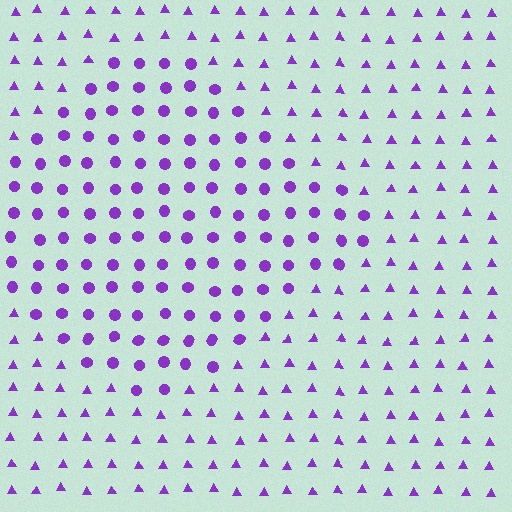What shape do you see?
I see a diamond.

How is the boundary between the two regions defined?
The boundary is defined by a change in element shape: circles inside vs. triangles outside. All elements share the same color and spacing.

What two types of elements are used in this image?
The image uses circles inside the diamond region and triangles outside it.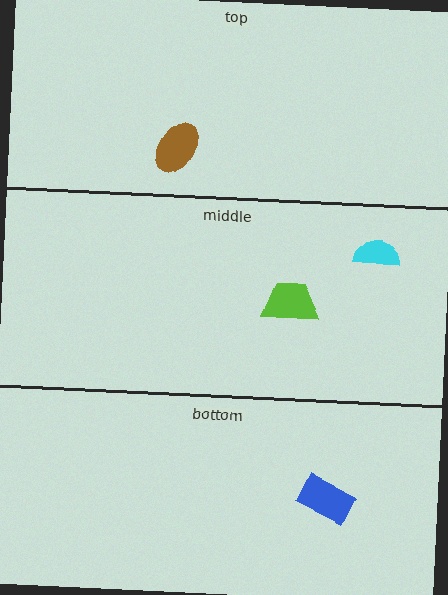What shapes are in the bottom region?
The blue rectangle.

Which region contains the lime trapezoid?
The middle region.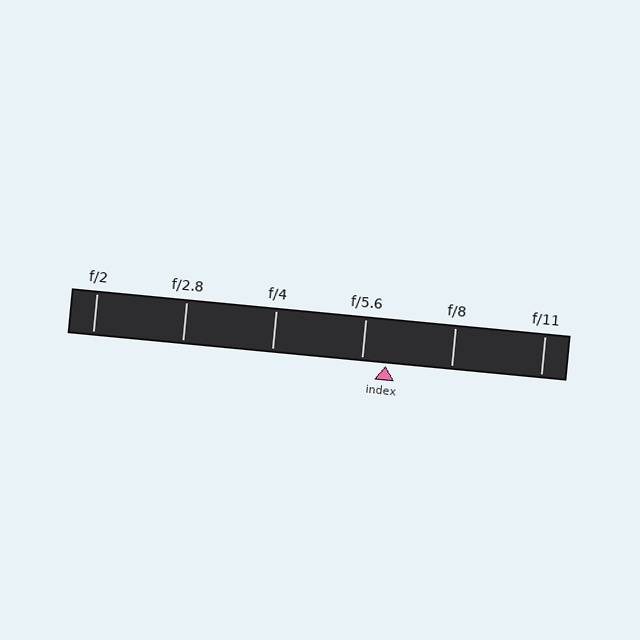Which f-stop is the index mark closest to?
The index mark is closest to f/5.6.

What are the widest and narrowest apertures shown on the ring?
The widest aperture shown is f/2 and the narrowest is f/11.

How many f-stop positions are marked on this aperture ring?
There are 6 f-stop positions marked.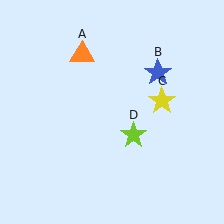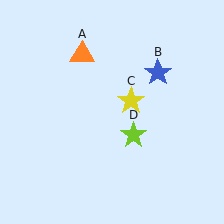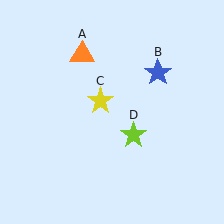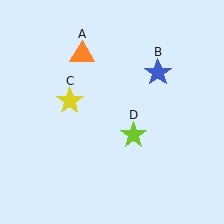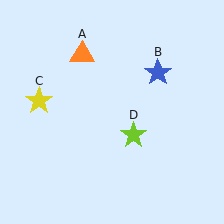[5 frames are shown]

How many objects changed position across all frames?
1 object changed position: yellow star (object C).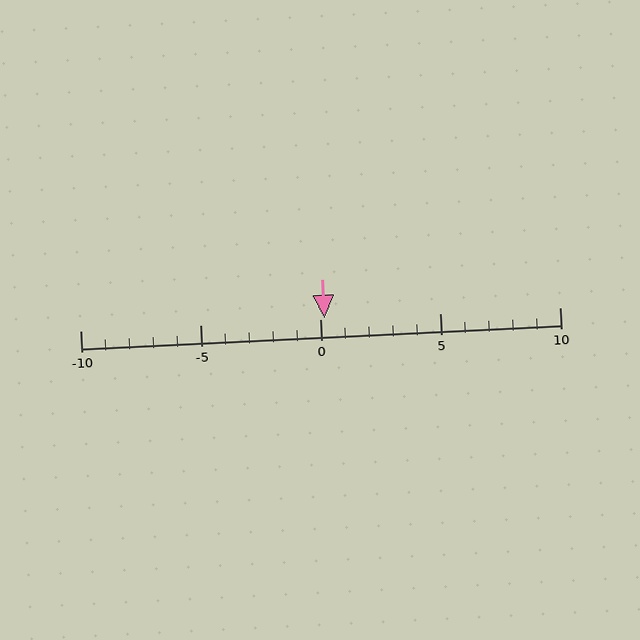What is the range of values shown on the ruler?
The ruler shows values from -10 to 10.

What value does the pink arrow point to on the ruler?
The pink arrow points to approximately 0.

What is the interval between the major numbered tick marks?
The major tick marks are spaced 5 units apart.